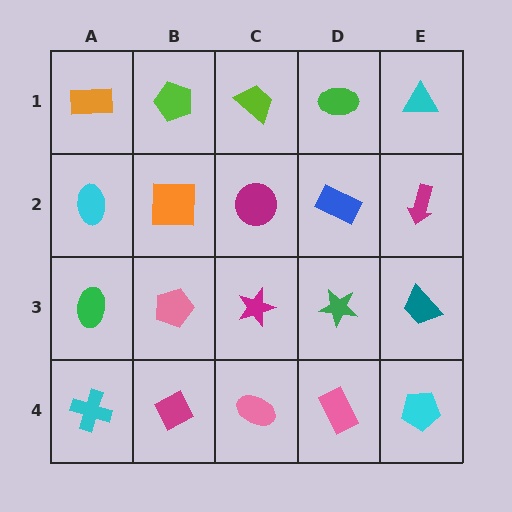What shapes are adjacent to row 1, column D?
A blue rectangle (row 2, column D), a lime trapezoid (row 1, column C), a cyan triangle (row 1, column E).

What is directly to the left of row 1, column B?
An orange rectangle.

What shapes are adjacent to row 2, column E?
A cyan triangle (row 1, column E), a teal trapezoid (row 3, column E), a blue rectangle (row 2, column D).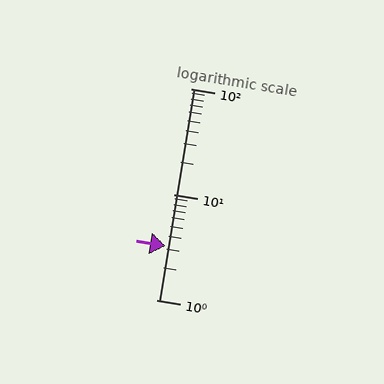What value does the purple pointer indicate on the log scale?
The pointer indicates approximately 3.2.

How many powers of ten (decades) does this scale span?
The scale spans 2 decades, from 1 to 100.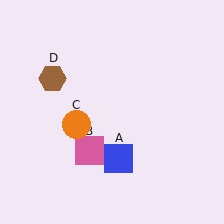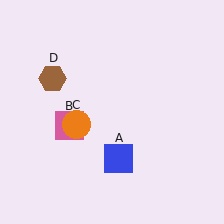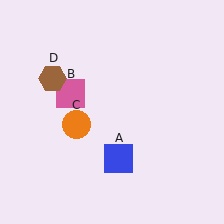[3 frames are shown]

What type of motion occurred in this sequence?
The pink square (object B) rotated clockwise around the center of the scene.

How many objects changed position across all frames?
1 object changed position: pink square (object B).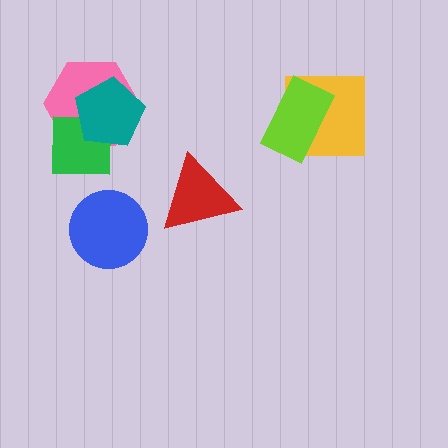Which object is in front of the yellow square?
The lime rectangle is in front of the yellow square.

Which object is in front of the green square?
The teal pentagon is in front of the green square.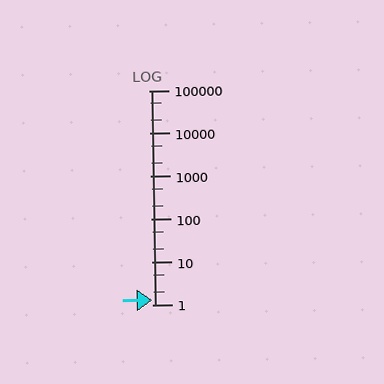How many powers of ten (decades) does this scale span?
The scale spans 5 decades, from 1 to 100000.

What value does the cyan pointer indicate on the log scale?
The pointer indicates approximately 1.3.